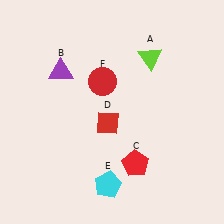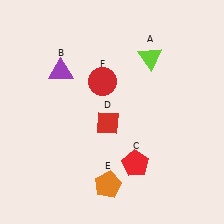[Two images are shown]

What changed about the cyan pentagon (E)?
In Image 1, E is cyan. In Image 2, it changed to orange.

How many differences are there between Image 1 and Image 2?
There is 1 difference between the two images.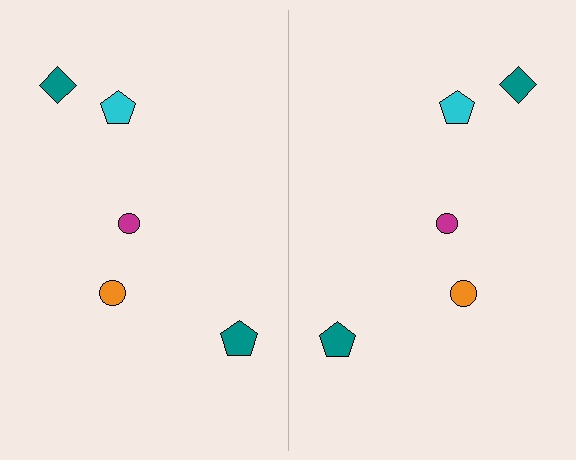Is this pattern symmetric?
Yes, this pattern has bilateral (reflection) symmetry.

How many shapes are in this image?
There are 10 shapes in this image.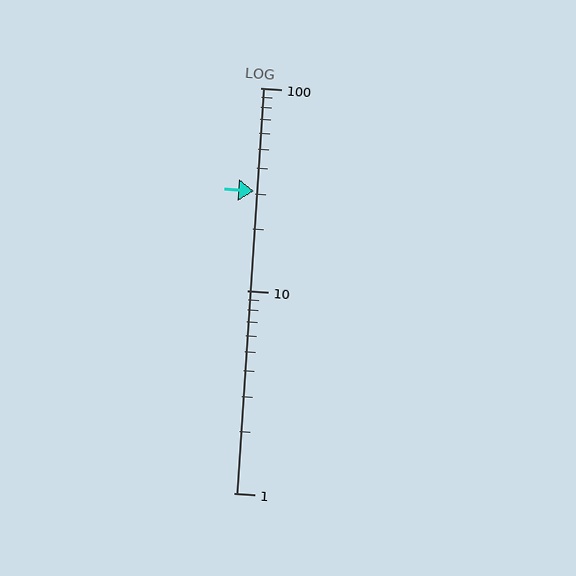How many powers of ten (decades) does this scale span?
The scale spans 2 decades, from 1 to 100.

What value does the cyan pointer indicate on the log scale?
The pointer indicates approximately 31.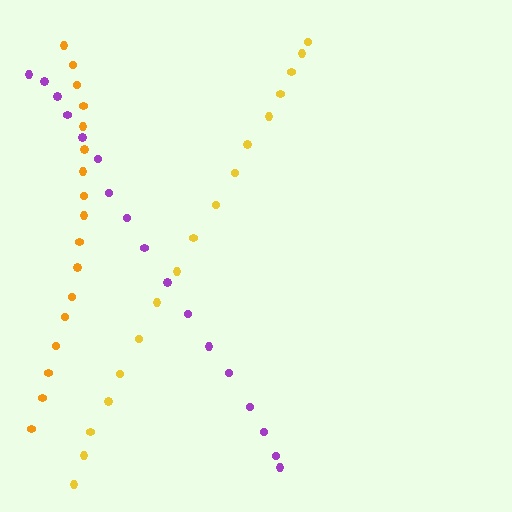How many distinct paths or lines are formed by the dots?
There are 3 distinct paths.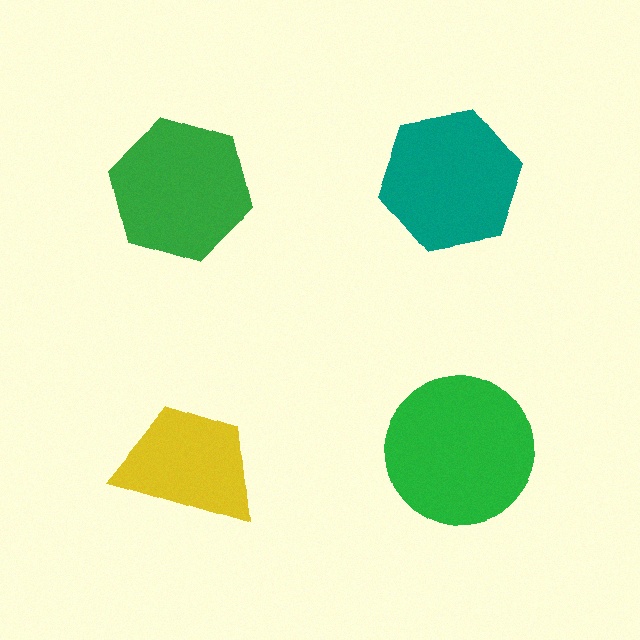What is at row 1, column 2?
A teal hexagon.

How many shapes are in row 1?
2 shapes.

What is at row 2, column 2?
A green circle.